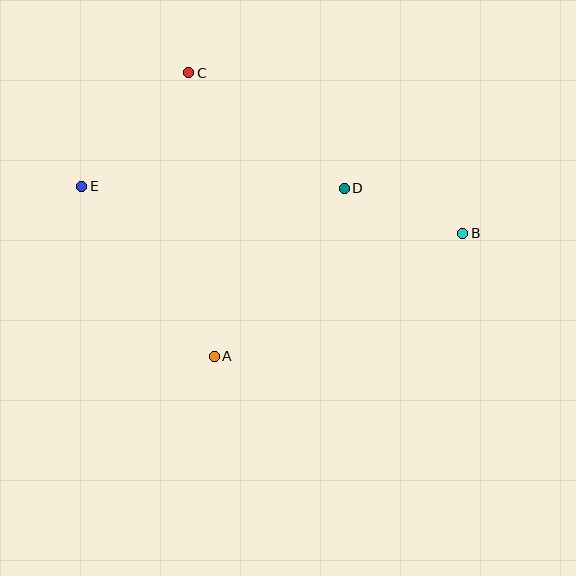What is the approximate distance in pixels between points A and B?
The distance between A and B is approximately 277 pixels.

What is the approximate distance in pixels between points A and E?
The distance between A and E is approximately 216 pixels.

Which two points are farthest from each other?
Points B and E are farthest from each other.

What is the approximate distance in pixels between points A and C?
The distance between A and C is approximately 285 pixels.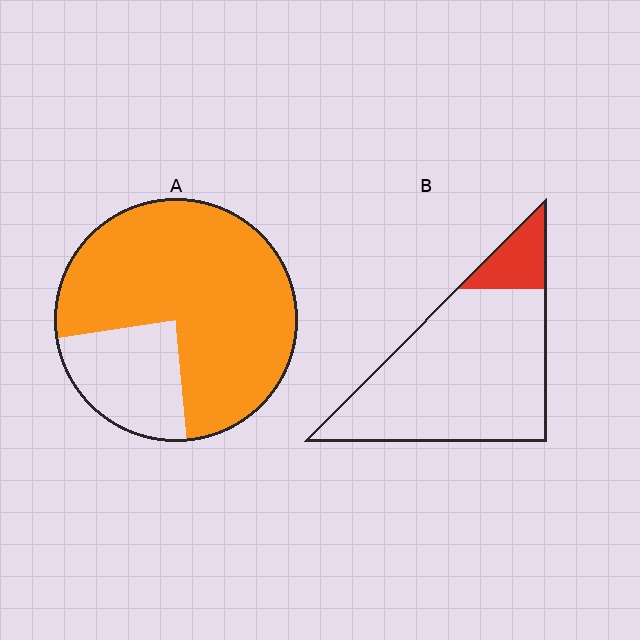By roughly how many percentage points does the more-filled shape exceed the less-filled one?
By roughly 60 percentage points (A over B).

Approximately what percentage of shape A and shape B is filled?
A is approximately 75% and B is approximately 15%.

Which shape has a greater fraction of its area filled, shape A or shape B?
Shape A.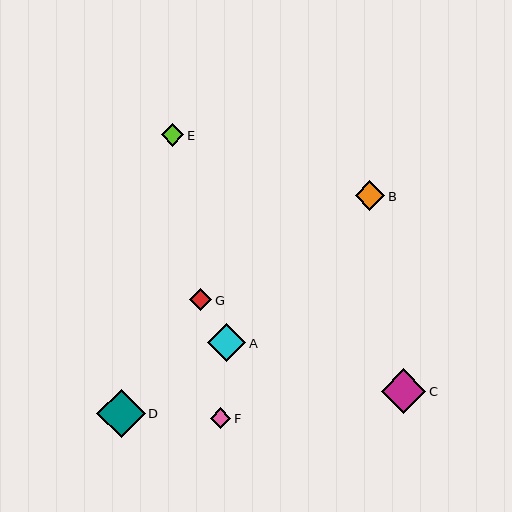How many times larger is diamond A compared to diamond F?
Diamond A is approximately 1.9 times the size of diamond F.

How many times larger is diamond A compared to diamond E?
Diamond A is approximately 1.7 times the size of diamond E.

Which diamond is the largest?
Diamond D is the largest with a size of approximately 48 pixels.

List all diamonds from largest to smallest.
From largest to smallest: D, C, A, B, E, G, F.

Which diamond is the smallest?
Diamond F is the smallest with a size of approximately 20 pixels.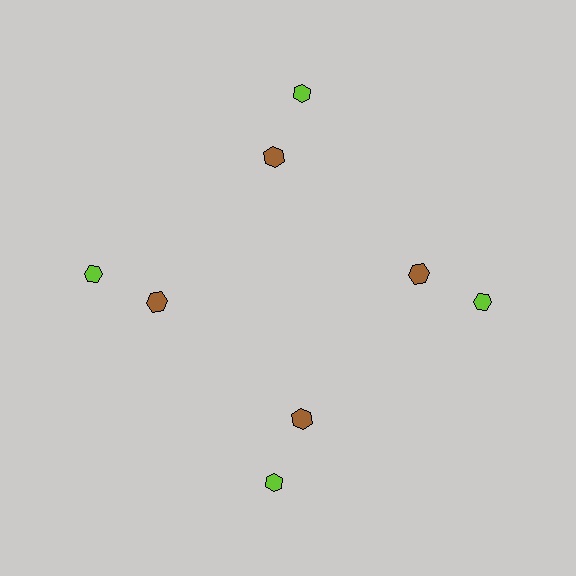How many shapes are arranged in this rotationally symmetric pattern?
There are 8 shapes, arranged in 4 groups of 2.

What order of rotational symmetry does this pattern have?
This pattern has 4-fold rotational symmetry.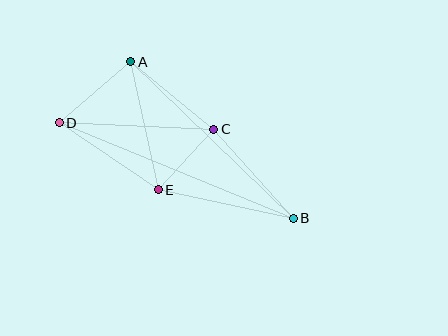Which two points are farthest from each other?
Points B and D are farthest from each other.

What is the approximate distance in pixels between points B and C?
The distance between B and C is approximately 119 pixels.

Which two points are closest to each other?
Points C and E are closest to each other.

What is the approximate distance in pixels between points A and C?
The distance between A and C is approximately 107 pixels.